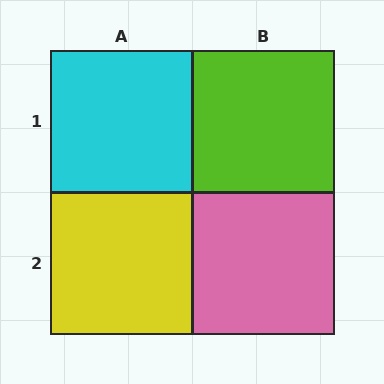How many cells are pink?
1 cell is pink.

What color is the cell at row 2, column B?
Pink.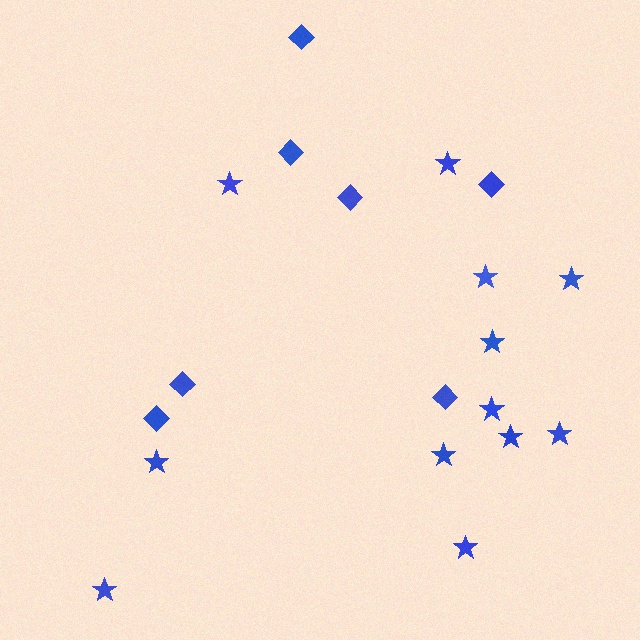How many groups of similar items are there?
There are 2 groups: one group of stars (12) and one group of diamonds (7).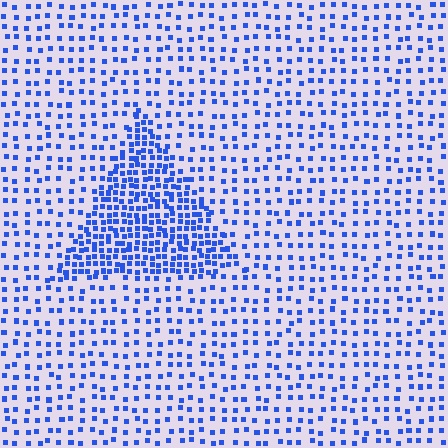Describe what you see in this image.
The image contains small blue elements arranged at two different densities. A triangle-shaped region is visible where the elements are more densely packed than the surrounding area.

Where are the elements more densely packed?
The elements are more densely packed inside the triangle boundary.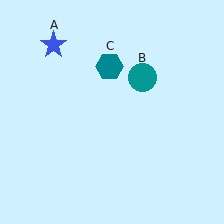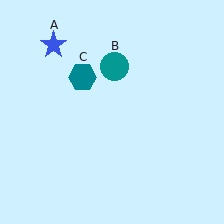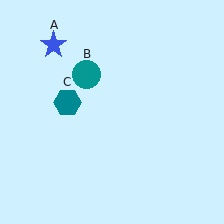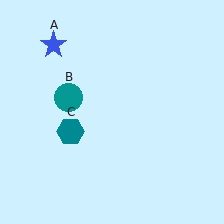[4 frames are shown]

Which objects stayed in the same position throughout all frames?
Blue star (object A) remained stationary.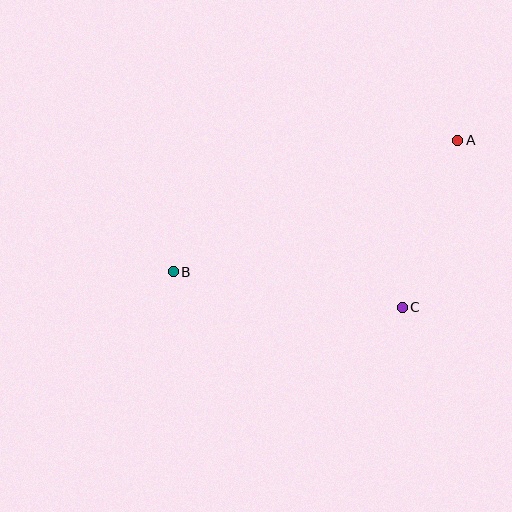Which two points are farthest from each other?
Points A and B are farthest from each other.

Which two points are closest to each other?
Points A and C are closest to each other.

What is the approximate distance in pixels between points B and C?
The distance between B and C is approximately 232 pixels.